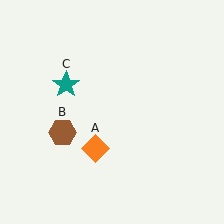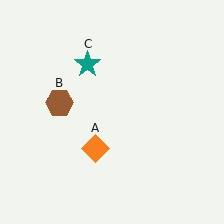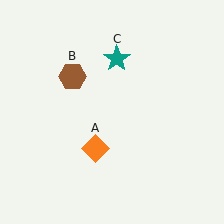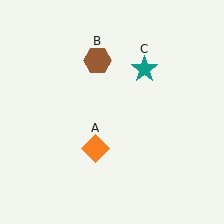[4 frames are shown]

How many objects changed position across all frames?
2 objects changed position: brown hexagon (object B), teal star (object C).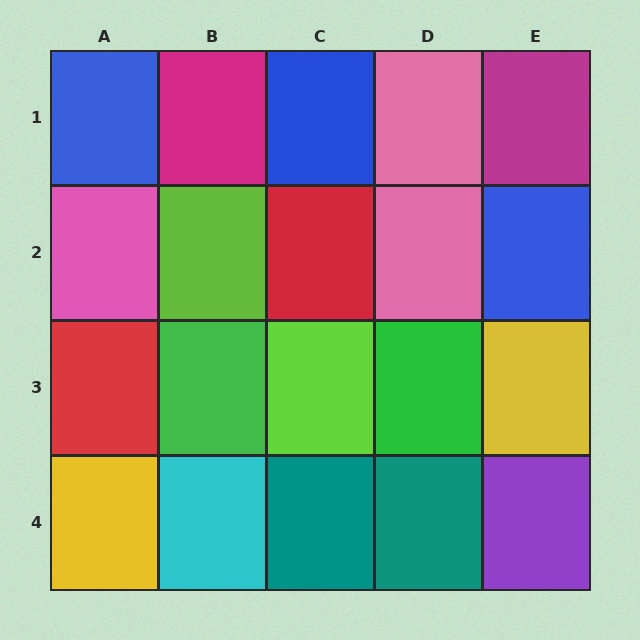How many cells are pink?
3 cells are pink.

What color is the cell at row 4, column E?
Purple.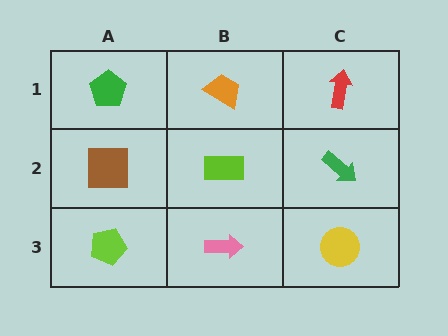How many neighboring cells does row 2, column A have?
3.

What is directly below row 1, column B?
A lime rectangle.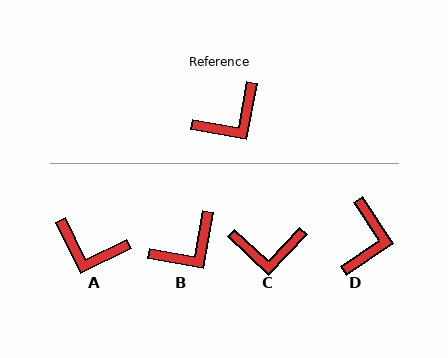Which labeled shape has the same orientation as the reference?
B.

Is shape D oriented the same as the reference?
No, it is off by about 44 degrees.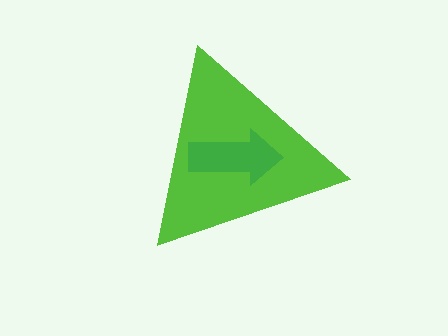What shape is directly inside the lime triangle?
The green arrow.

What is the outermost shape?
The lime triangle.